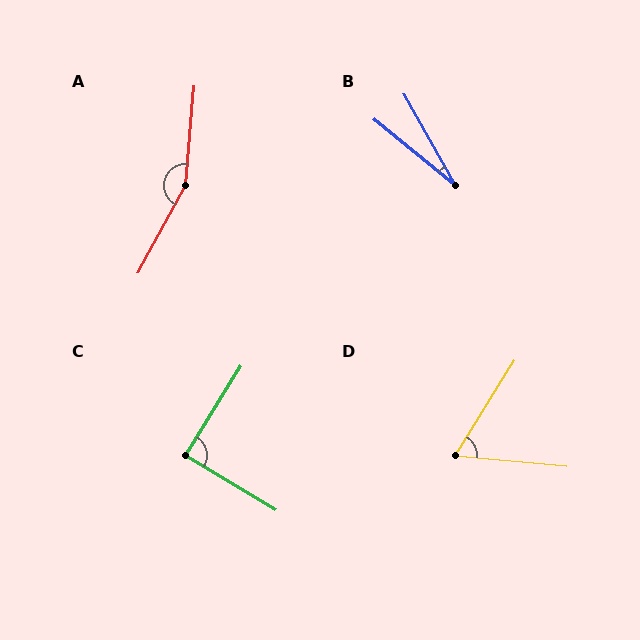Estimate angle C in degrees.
Approximately 89 degrees.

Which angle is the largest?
A, at approximately 157 degrees.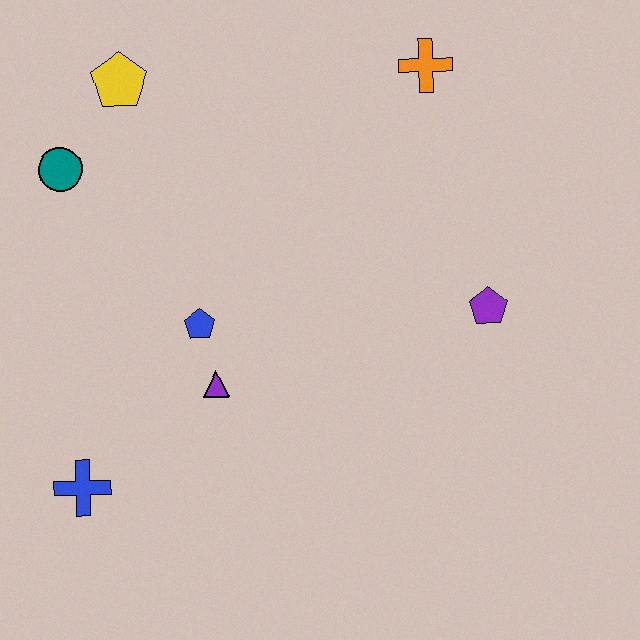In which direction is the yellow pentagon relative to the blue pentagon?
The yellow pentagon is above the blue pentagon.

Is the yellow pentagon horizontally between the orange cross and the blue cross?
Yes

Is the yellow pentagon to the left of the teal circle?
No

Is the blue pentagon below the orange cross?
Yes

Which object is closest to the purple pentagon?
The orange cross is closest to the purple pentagon.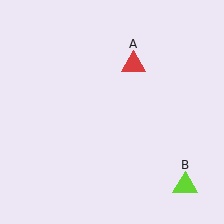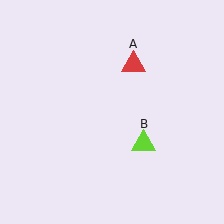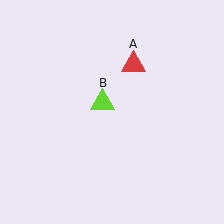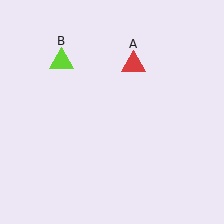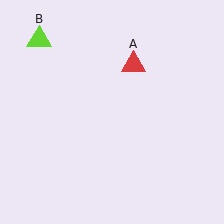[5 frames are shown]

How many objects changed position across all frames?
1 object changed position: lime triangle (object B).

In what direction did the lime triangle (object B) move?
The lime triangle (object B) moved up and to the left.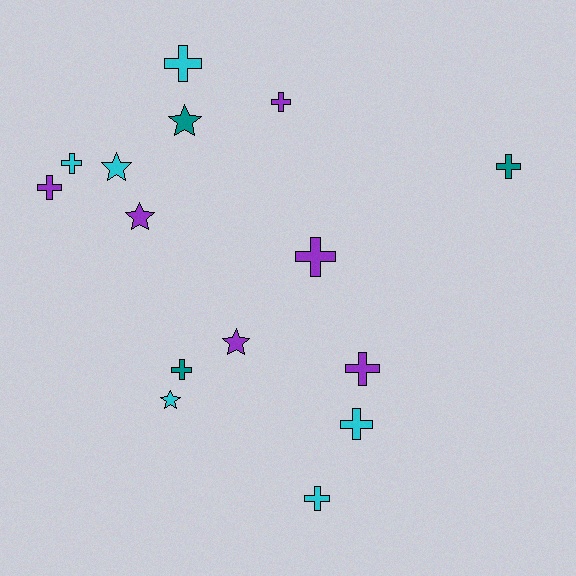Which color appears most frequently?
Purple, with 6 objects.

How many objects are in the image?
There are 15 objects.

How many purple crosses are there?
There are 4 purple crosses.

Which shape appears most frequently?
Cross, with 10 objects.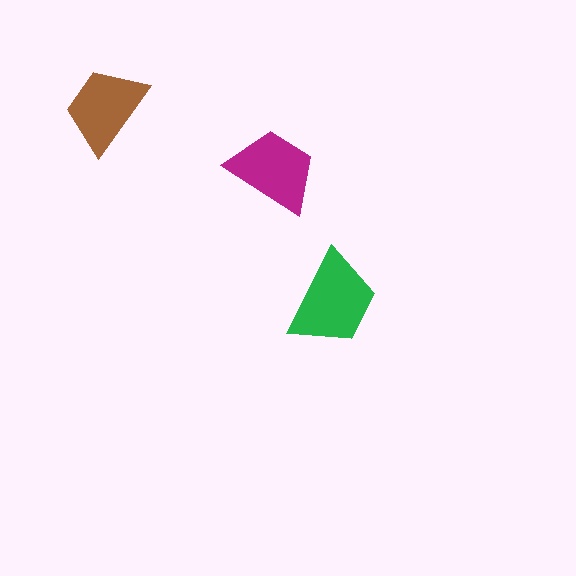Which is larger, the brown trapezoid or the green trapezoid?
The green one.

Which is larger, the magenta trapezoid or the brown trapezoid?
The magenta one.